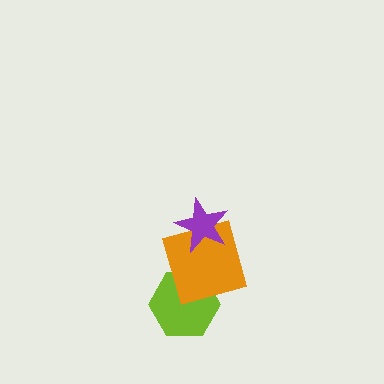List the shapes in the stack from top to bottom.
From top to bottom: the purple star, the orange square, the lime hexagon.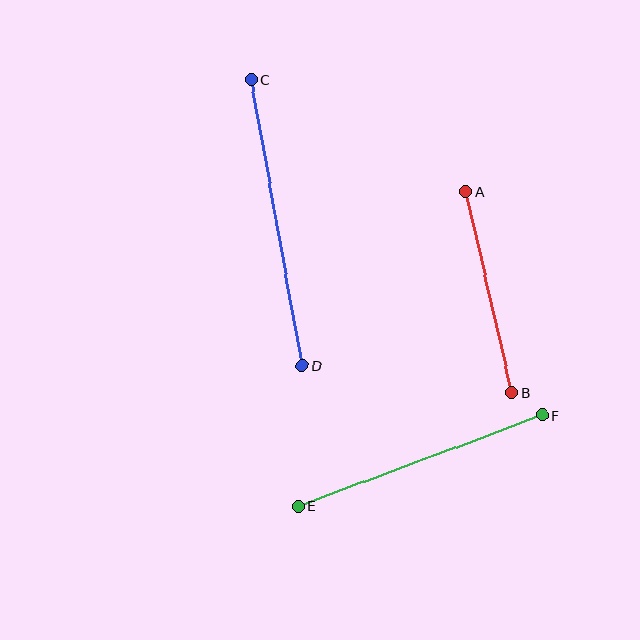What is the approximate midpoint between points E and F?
The midpoint is at approximately (420, 461) pixels.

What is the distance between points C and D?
The distance is approximately 290 pixels.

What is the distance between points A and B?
The distance is approximately 207 pixels.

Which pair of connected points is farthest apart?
Points C and D are farthest apart.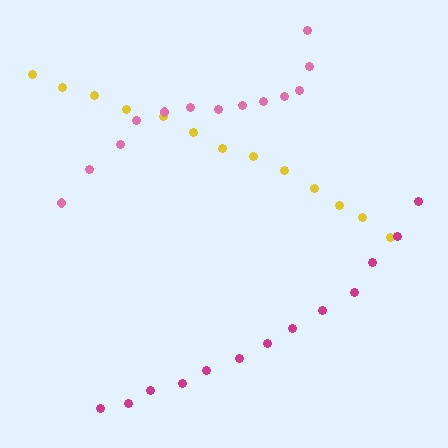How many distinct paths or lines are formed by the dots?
There are 3 distinct paths.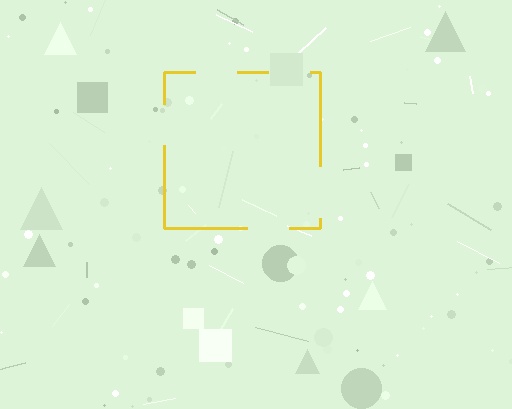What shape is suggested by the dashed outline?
The dashed outline suggests a square.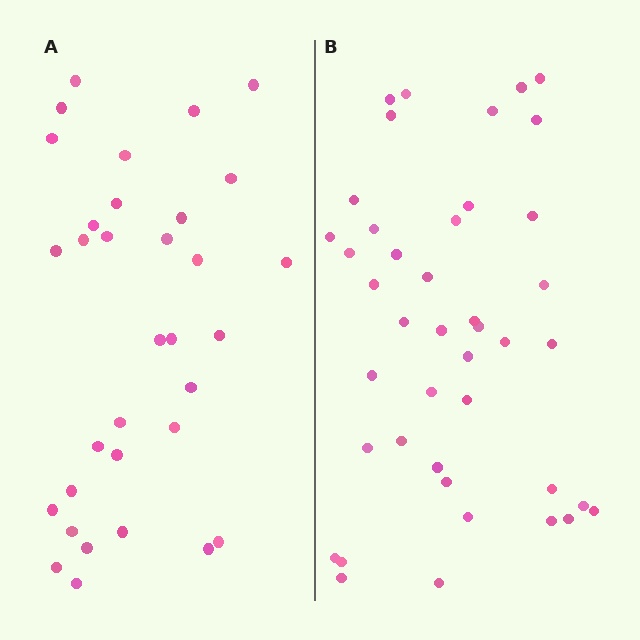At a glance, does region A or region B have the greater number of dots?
Region B (the right region) has more dots.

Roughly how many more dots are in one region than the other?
Region B has roughly 8 or so more dots than region A.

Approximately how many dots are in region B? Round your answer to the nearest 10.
About 40 dots. (The exact count is 42, which rounds to 40.)